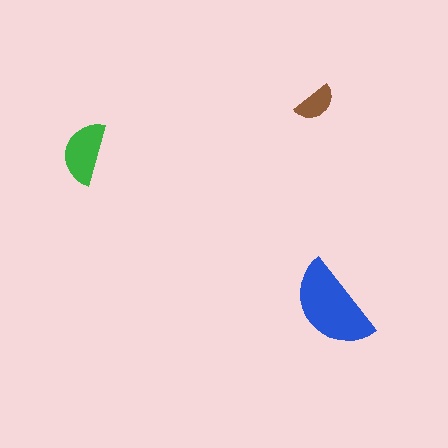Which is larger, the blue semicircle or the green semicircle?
The blue one.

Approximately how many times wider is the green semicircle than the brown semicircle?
About 1.5 times wider.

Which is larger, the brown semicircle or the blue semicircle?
The blue one.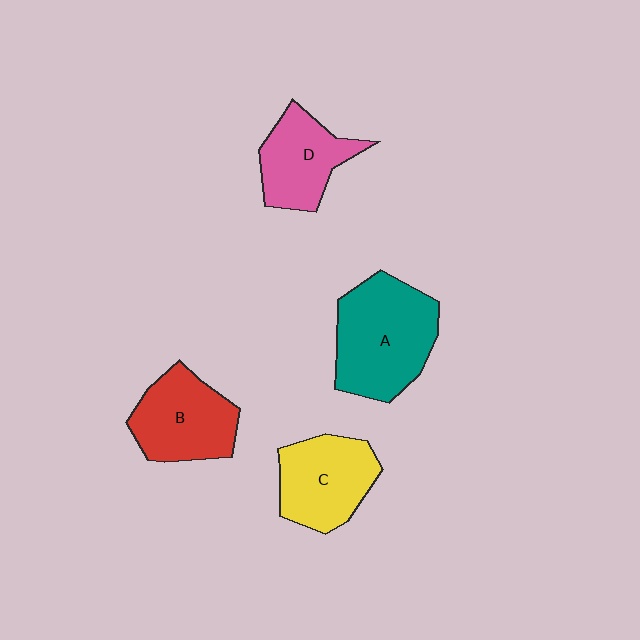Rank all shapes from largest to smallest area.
From largest to smallest: A (teal), B (red), C (yellow), D (pink).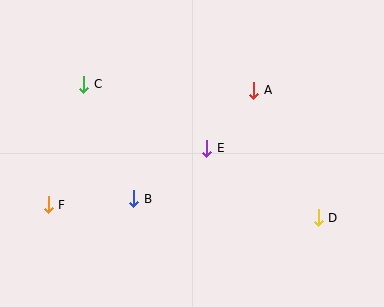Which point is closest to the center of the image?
Point E at (207, 148) is closest to the center.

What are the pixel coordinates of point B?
Point B is at (134, 199).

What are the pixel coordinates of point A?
Point A is at (254, 90).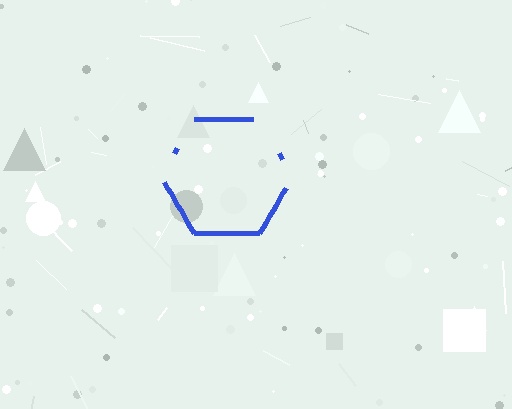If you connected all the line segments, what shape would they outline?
They would outline a hexagon.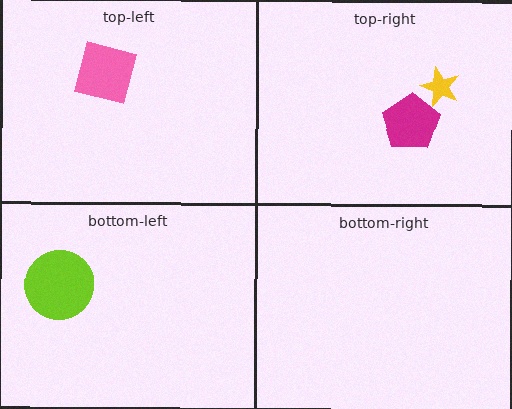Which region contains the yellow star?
The top-right region.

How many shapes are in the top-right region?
2.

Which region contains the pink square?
The top-left region.